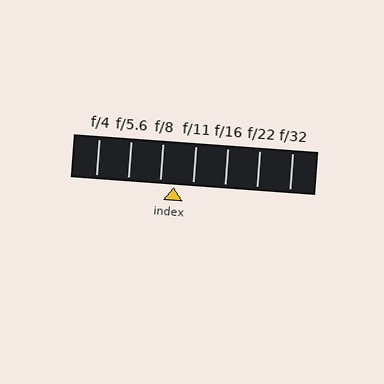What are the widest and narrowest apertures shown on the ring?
The widest aperture shown is f/4 and the narrowest is f/32.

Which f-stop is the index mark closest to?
The index mark is closest to f/8.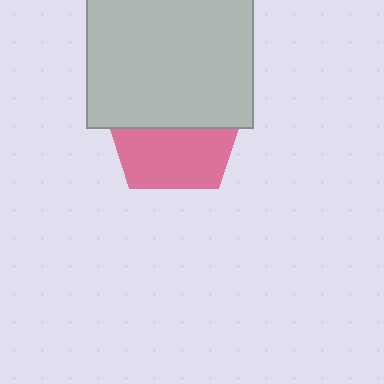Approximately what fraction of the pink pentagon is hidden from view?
Roughly 53% of the pink pentagon is hidden behind the light gray square.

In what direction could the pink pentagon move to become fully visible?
The pink pentagon could move down. That would shift it out from behind the light gray square entirely.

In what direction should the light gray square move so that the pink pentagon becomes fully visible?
The light gray square should move up. That is the shortest direction to clear the overlap and leave the pink pentagon fully visible.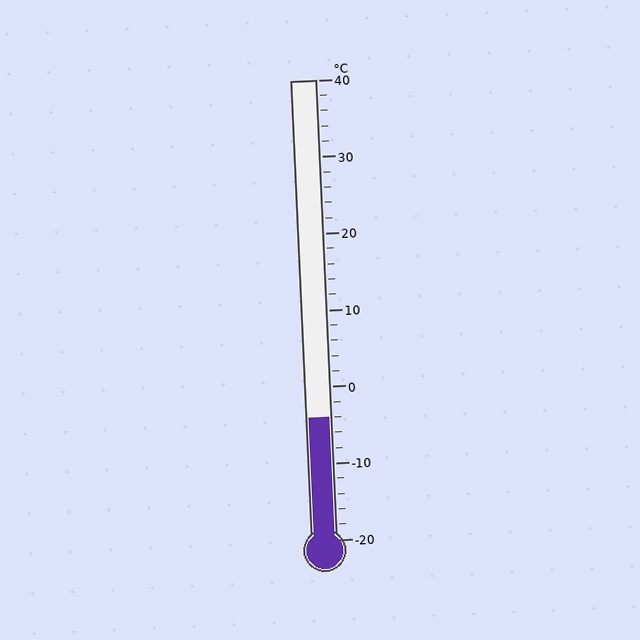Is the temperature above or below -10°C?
The temperature is above -10°C.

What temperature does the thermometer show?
The thermometer shows approximately -4°C.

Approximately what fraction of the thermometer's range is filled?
The thermometer is filled to approximately 25% of its range.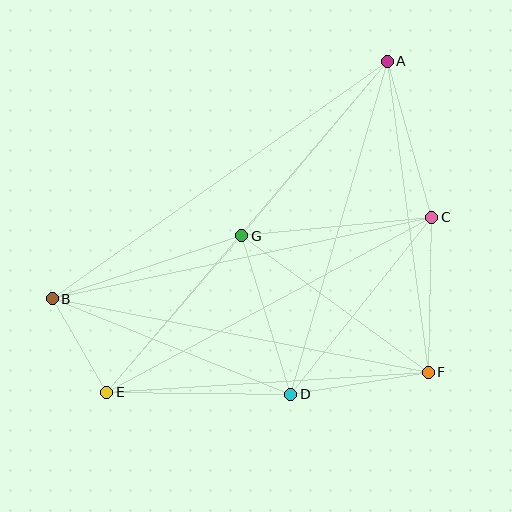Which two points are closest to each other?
Points B and E are closest to each other.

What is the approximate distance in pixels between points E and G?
The distance between E and G is approximately 207 pixels.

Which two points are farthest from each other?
Points A and E are farthest from each other.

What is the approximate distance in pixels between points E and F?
The distance between E and F is approximately 322 pixels.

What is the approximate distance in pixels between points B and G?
The distance between B and G is approximately 200 pixels.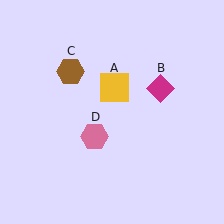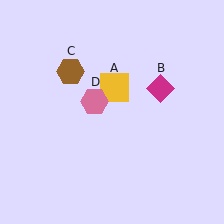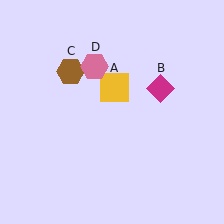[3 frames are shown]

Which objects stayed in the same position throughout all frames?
Yellow square (object A) and magenta diamond (object B) and brown hexagon (object C) remained stationary.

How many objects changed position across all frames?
1 object changed position: pink hexagon (object D).